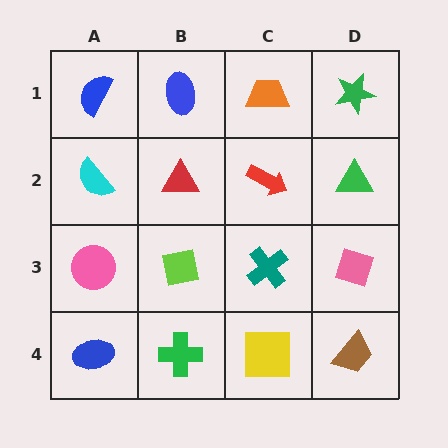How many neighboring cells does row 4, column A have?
2.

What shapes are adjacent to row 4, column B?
A lime square (row 3, column B), a blue ellipse (row 4, column A), a yellow square (row 4, column C).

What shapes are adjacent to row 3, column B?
A red triangle (row 2, column B), a green cross (row 4, column B), a pink circle (row 3, column A), a teal cross (row 3, column C).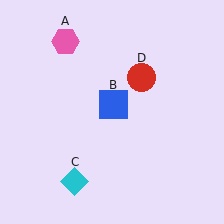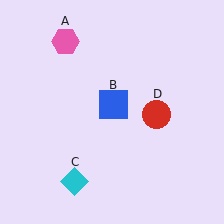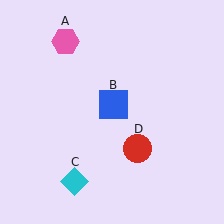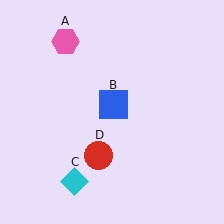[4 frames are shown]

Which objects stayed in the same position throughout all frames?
Pink hexagon (object A) and blue square (object B) and cyan diamond (object C) remained stationary.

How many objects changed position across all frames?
1 object changed position: red circle (object D).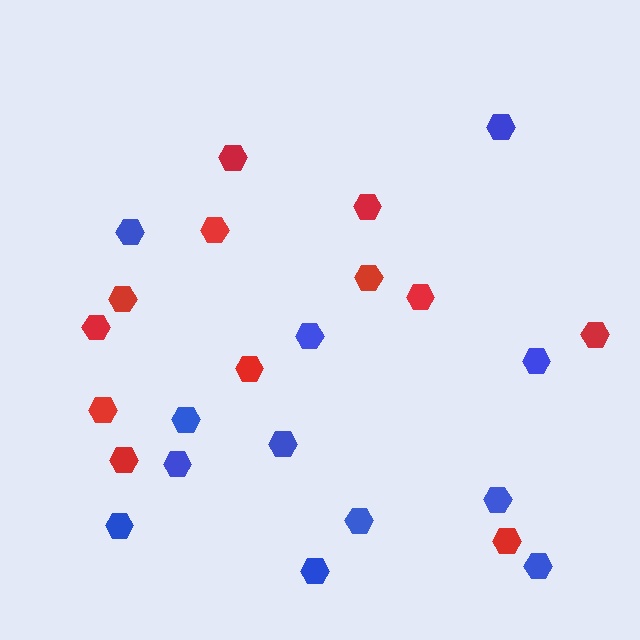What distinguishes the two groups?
There are 2 groups: one group of blue hexagons (12) and one group of red hexagons (12).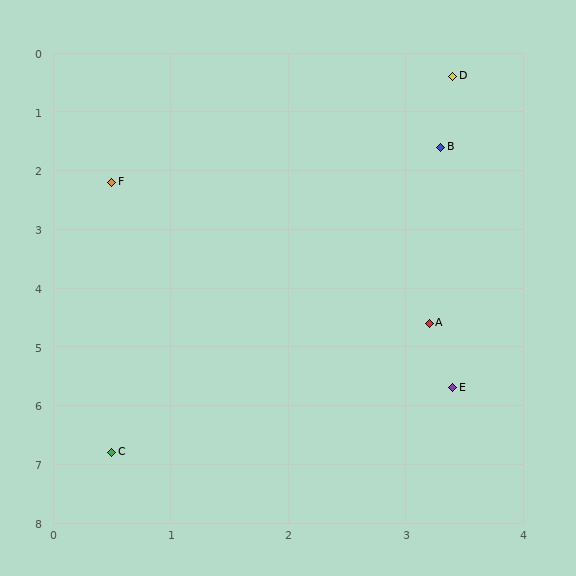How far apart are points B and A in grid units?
Points B and A are about 3.0 grid units apart.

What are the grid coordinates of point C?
Point C is at approximately (0.5, 6.8).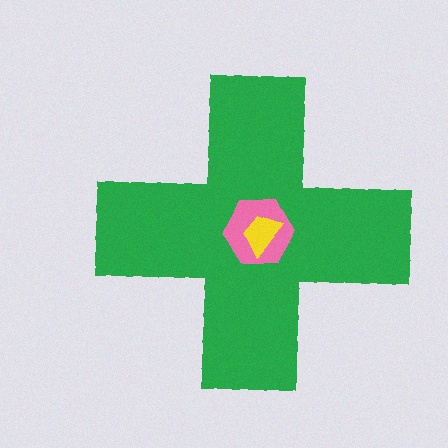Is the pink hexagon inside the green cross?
Yes.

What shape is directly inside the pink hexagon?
The yellow trapezoid.